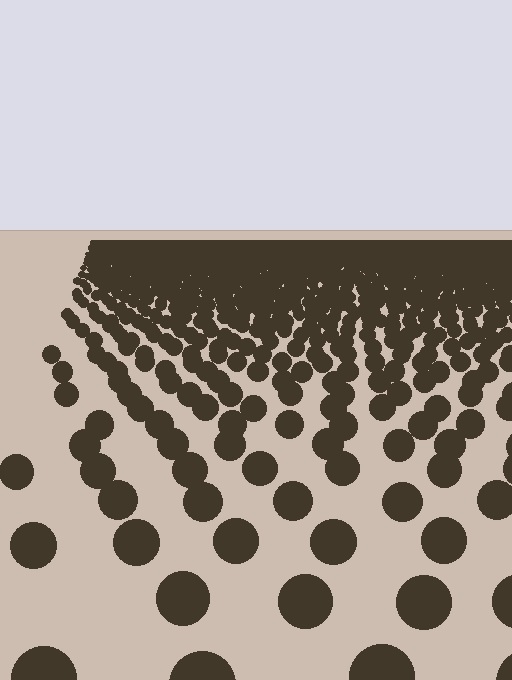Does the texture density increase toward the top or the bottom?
Density increases toward the top.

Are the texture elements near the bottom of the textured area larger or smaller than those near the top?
Larger. Near the bottom, elements are closer to the viewer and appear at a bigger on-screen size.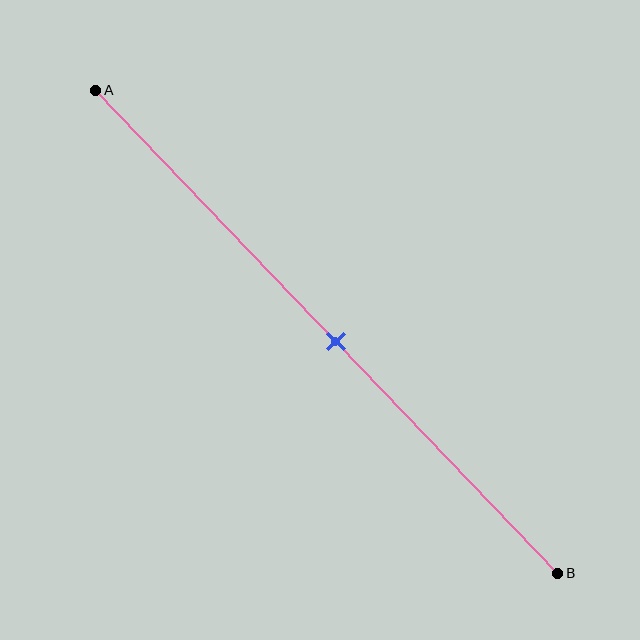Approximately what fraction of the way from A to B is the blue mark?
The blue mark is approximately 50% of the way from A to B.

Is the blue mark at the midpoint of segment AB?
Yes, the mark is approximately at the midpoint.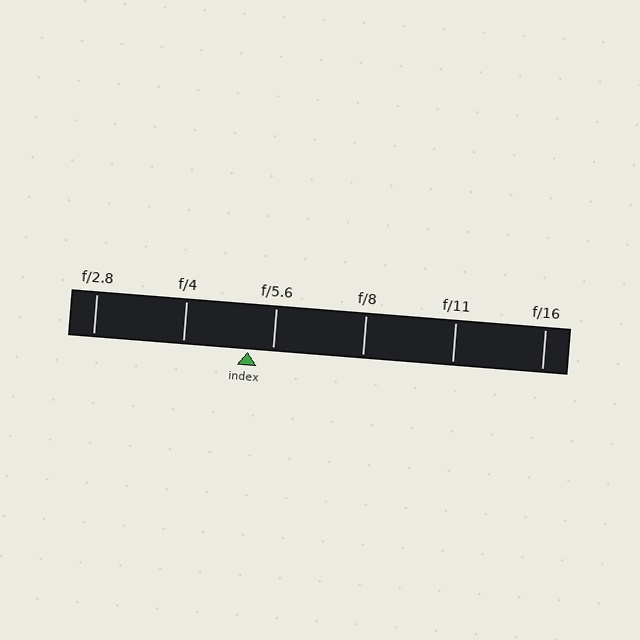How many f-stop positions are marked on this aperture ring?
There are 6 f-stop positions marked.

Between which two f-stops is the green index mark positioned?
The index mark is between f/4 and f/5.6.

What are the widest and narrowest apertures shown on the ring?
The widest aperture shown is f/2.8 and the narrowest is f/16.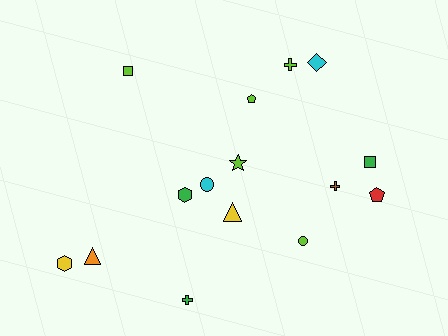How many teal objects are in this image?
There are no teal objects.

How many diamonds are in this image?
There is 1 diamond.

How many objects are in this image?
There are 15 objects.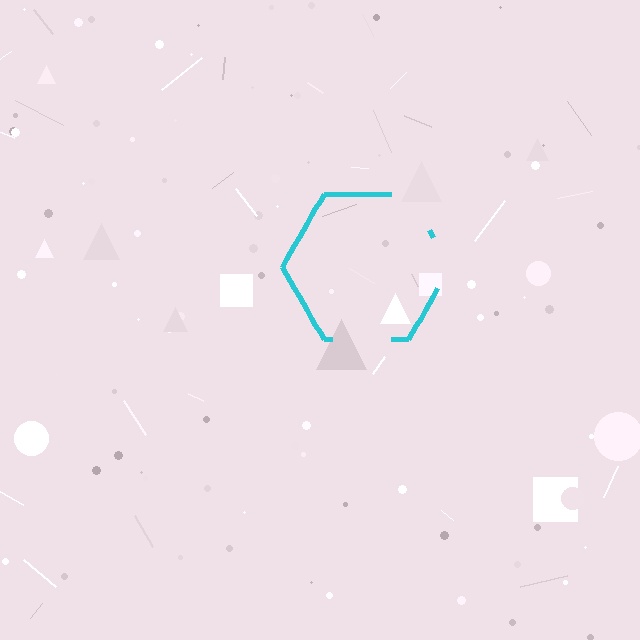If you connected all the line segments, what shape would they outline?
They would outline a hexagon.